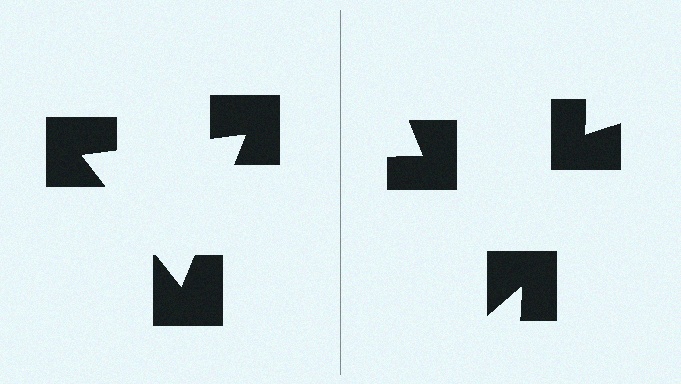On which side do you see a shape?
An illusory triangle appears on the left side. On the right side the wedge cuts are rotated, so no coherent shape forms.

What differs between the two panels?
The notched squares are positioned identically on both sides; only the wedge orientations differ. On the left they align to a triangle; on the right they are misaligned.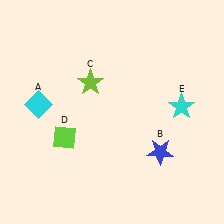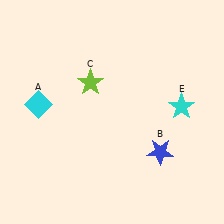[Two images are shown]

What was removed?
The lime diamond (D) was removed in Image 2.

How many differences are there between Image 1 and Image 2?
There is 1 difference between the two images.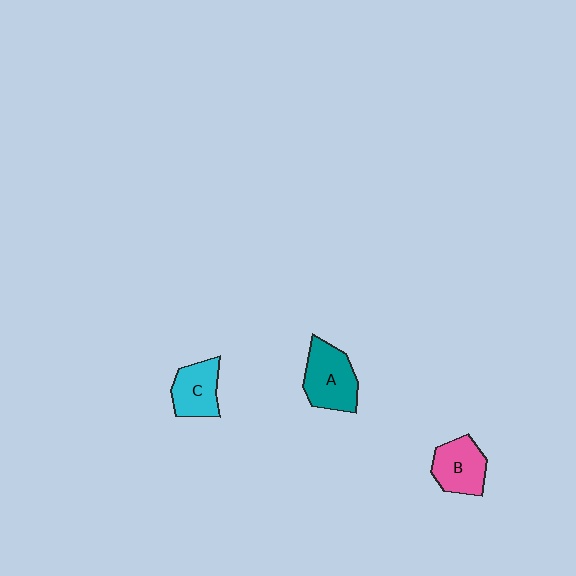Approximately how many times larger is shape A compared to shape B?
Approximately 1.2 times.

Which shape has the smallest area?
Shape C (cyan).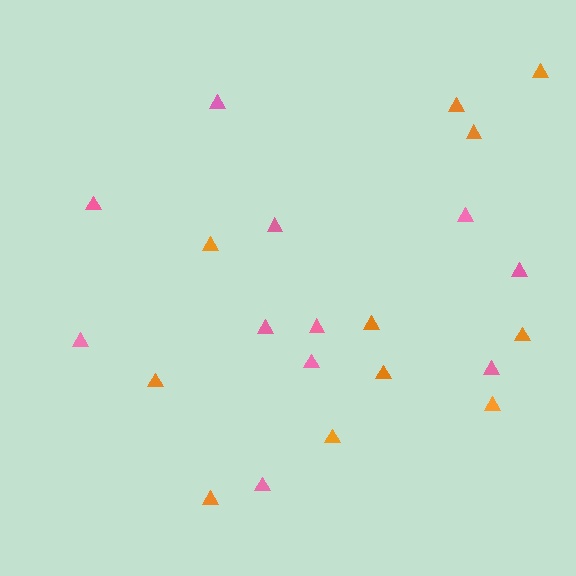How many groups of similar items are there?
There are 2 groups: one group of pink triangles (11) and one group of orange triangles (11).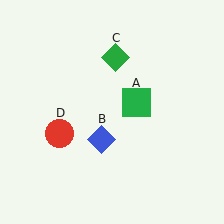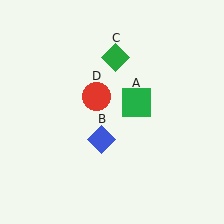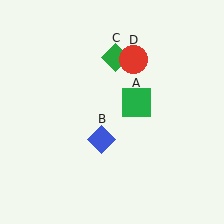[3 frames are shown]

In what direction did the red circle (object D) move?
The red circle (object D) moved up and to the right.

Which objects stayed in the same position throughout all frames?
Green square (object A) and blue diamond (object B) and green diamond (object C) remained stationary.